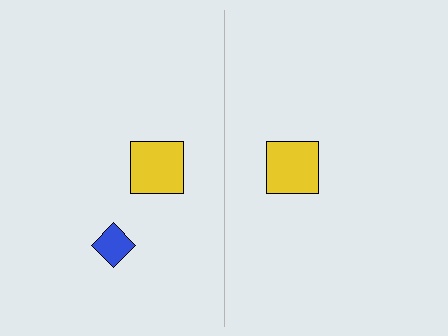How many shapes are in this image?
There are 3 shapes in this image.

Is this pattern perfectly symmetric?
No, the pattern is not perfectly symmetric. A blue diamond is missing from the right side.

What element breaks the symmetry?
A blue diamond is missing from the right side.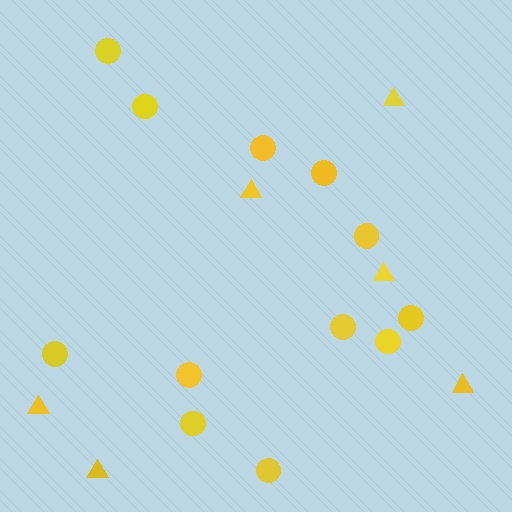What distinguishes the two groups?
There are 2 groups: one group of circles (12) and one group of triangles (6).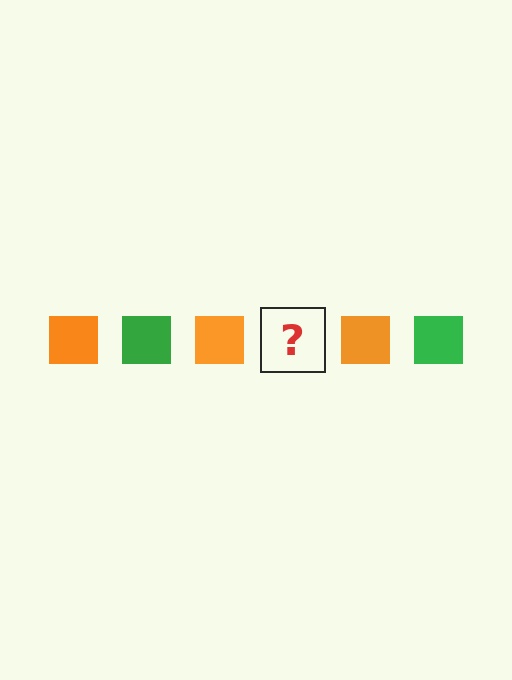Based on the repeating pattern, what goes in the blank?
The blank should be a green square.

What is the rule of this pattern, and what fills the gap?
The rule is that the pattern cycles through orange, green squares. The gap should be filled with a green square.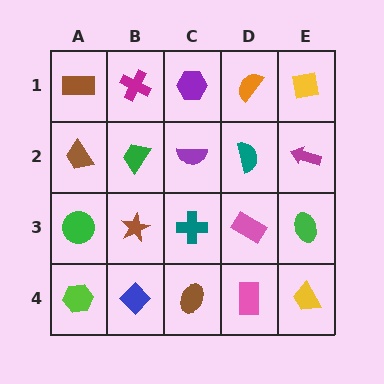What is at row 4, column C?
A brown ellipse.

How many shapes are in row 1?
5 shapes.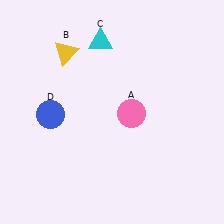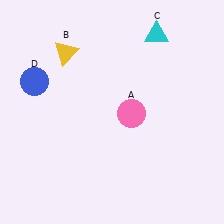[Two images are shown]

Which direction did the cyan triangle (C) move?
The cyan triangle (C) moved right.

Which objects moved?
The objects that moved are: the cyan triangle (C), the blue circle (D).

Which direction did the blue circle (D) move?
The blue circle (D) moved up.